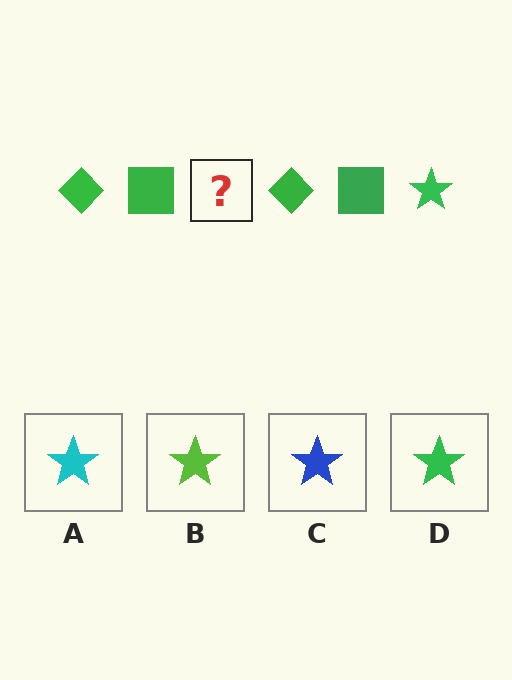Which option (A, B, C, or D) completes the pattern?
D.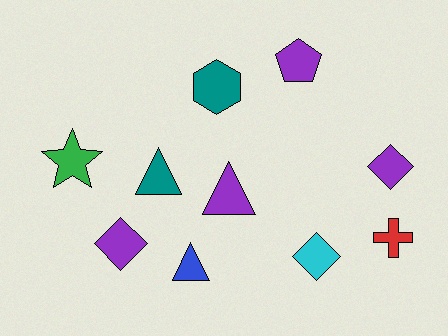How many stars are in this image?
There is 1 star.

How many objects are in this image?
There are 10 objects.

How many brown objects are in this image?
There are no brown objects.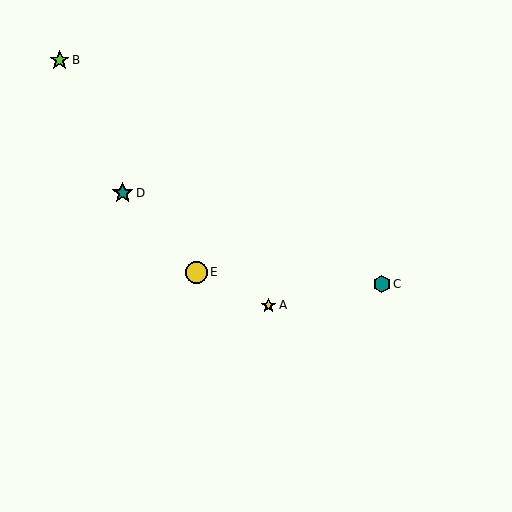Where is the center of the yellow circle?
The center of the yellow circle is at (197, 272).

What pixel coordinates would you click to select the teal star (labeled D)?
Click at (123, 193) to select the teal star D.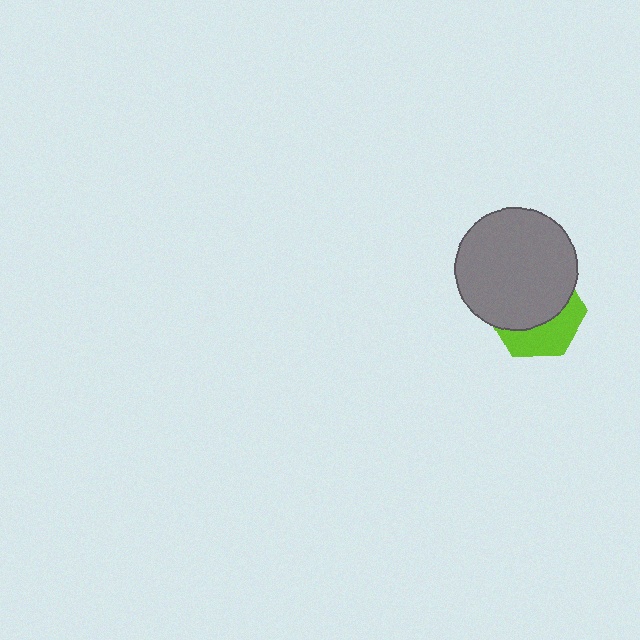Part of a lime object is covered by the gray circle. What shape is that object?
It is a hexagon.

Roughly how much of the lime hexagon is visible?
A small part of it is visible (roughly 39%).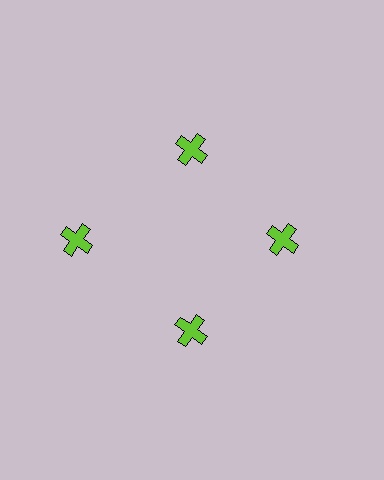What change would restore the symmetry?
The symmetry would be restored by moving it inward, back onto the ring so that all 4 crosses sit at equal angles and equal distance from the center.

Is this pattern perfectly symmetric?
No. The 4 lime crosses are arranged in a ring, but one element near the 9 o'clock position is pushed outward from the center, breaking the 4-fold rotational symmetry.